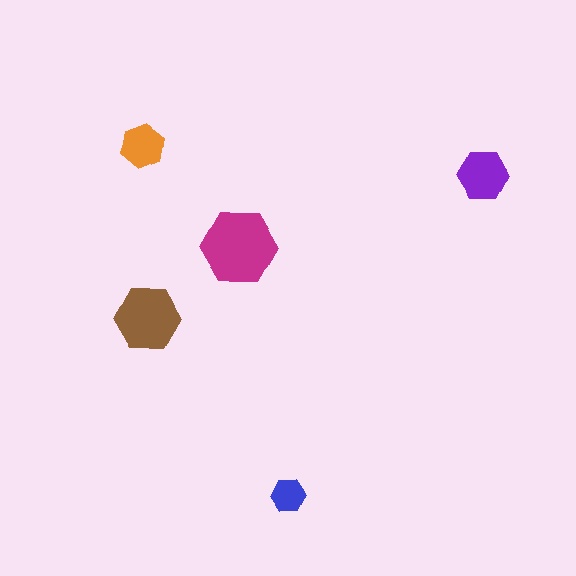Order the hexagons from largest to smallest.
the magenta one, the brown one, the purple one, the orange one, the blue one.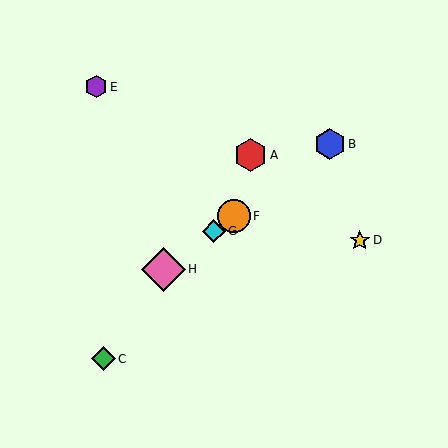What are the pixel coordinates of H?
Object H is at (163, 269).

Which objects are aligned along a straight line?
Objects B, F, G, H are aligned along a straight line.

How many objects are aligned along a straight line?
4 objects (B, F, G, H) are aligned along a straight line.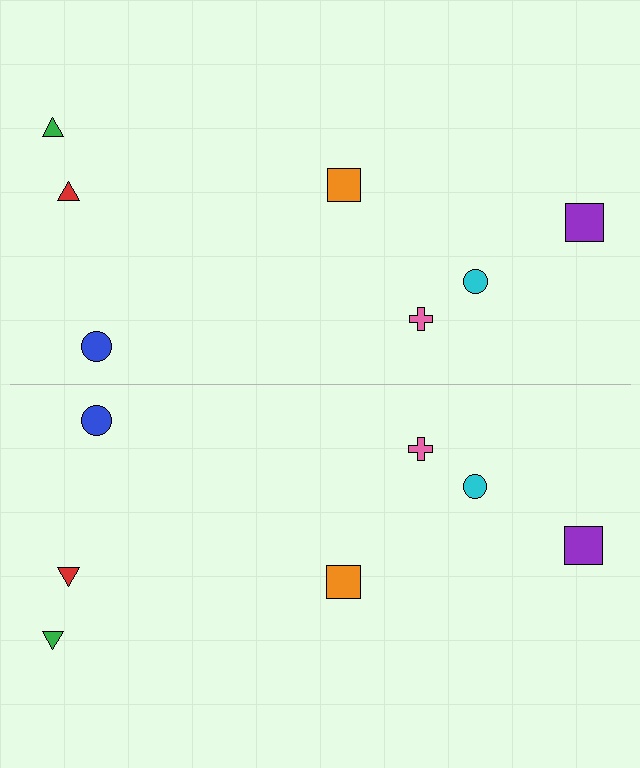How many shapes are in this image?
There are 14 shapes in this image.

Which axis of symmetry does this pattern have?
The pattern has a horizontal axis of symmetry running through the center of the image.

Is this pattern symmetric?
Yes, this pattern has bilateral (reflection) symmetry.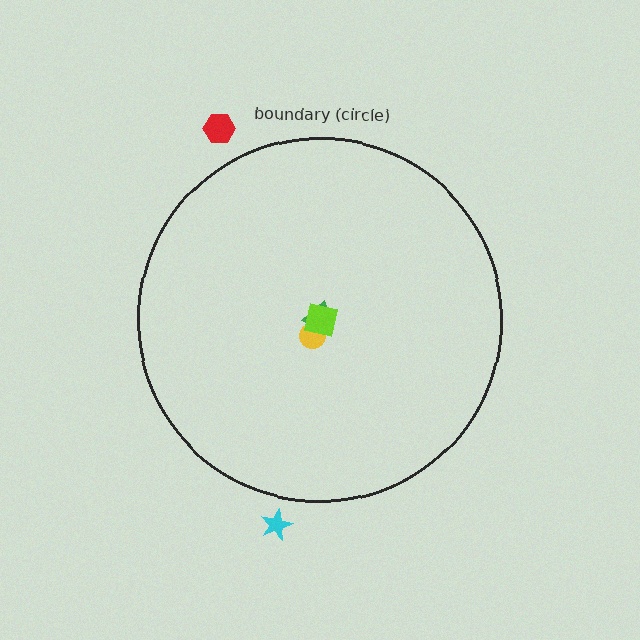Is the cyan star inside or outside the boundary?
Outside.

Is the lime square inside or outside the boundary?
Inside.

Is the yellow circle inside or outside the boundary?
Inside.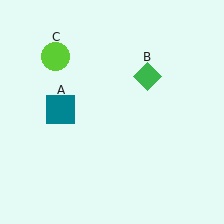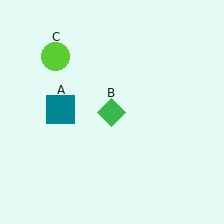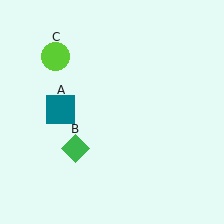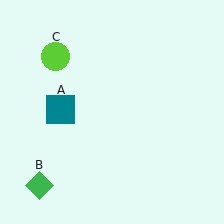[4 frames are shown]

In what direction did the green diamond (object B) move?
The green diamond (object B) moved down and to the left.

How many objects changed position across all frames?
1 object changed position: green diamond (object B).